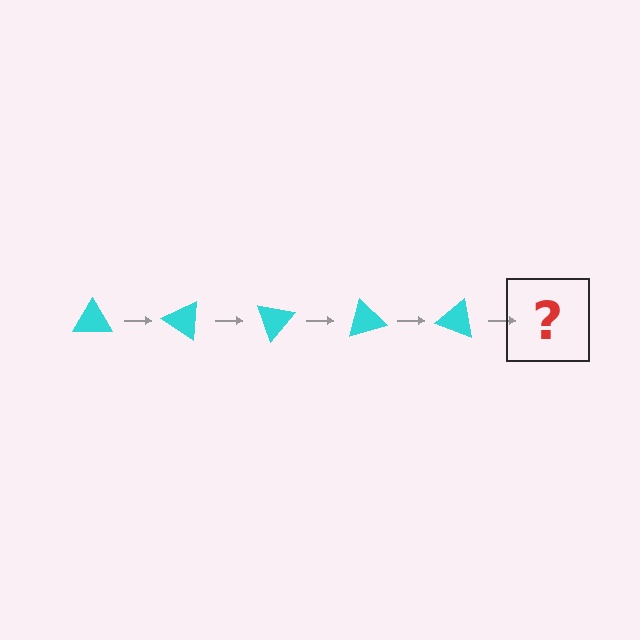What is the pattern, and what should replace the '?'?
The pattern is that the triangle rotates 35 degrees each step. The '?' should be a cyan triangle rotated 175 degrees.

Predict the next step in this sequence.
The next step is a cyan triangle rotated 175 degrees.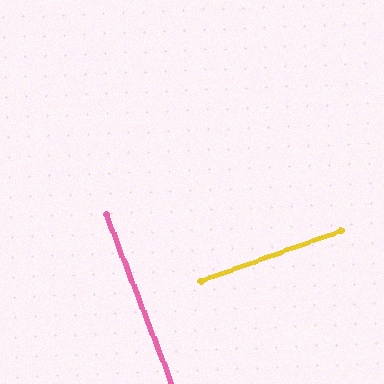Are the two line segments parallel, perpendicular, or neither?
Perpendicular — they meet at approximately 89°.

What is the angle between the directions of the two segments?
Approximately 89 degrees.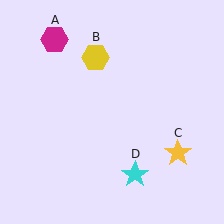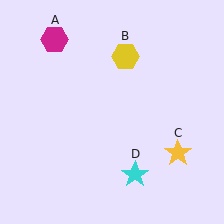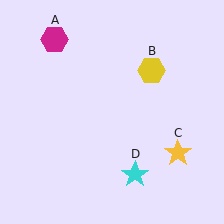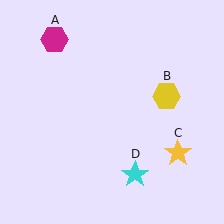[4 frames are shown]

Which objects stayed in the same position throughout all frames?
Magenta hexagon (object A) and yellow star (object C) and cyan star (object D) remained stationary.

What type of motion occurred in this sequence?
The yellow hexagon (object B) rotated clockwise around the center of the scene.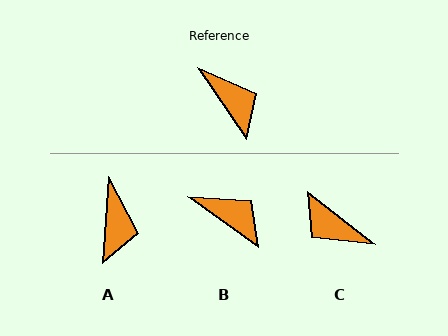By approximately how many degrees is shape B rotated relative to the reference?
Approximately 20 degrees counter-clockwise.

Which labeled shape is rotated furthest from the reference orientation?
C, about 162 degrees away.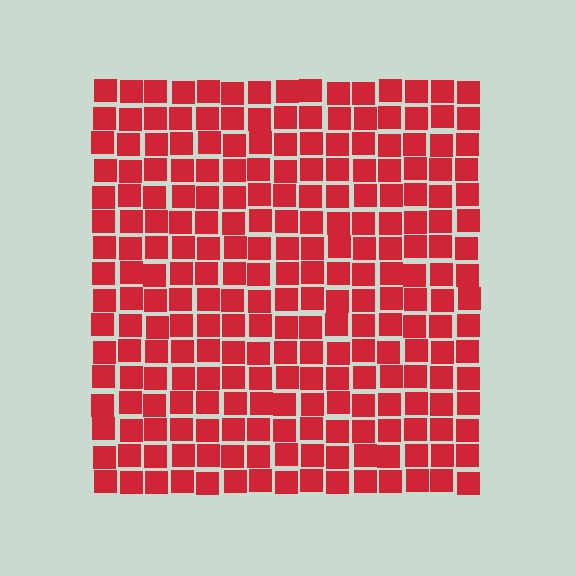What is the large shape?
The large shape is a square.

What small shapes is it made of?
It is made of small squares.